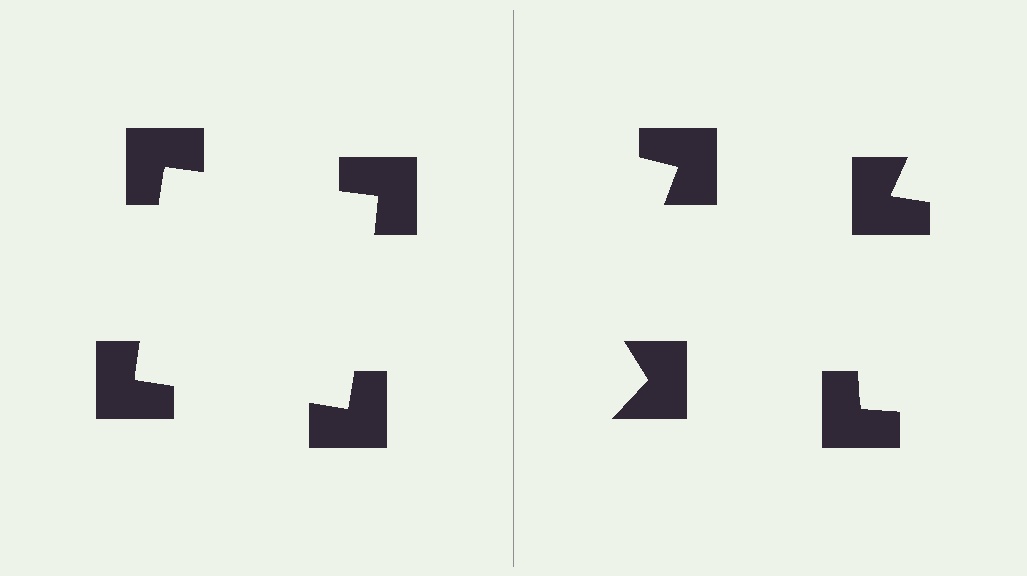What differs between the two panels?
The notched squares are positioned identically on both sides; only the wedge orientations differ. On the left they align to a square; on the right they are misaligned.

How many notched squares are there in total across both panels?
8 — 4 on each side.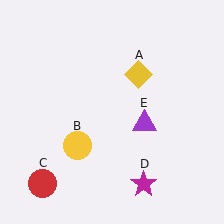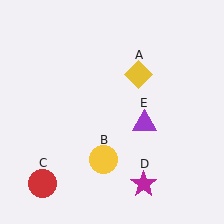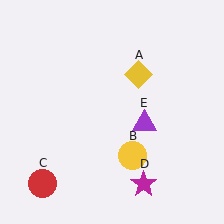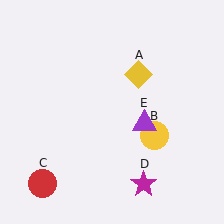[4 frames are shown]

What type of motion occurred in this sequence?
The yellow circle (object B) rotated counterclockwise around the center of the scene.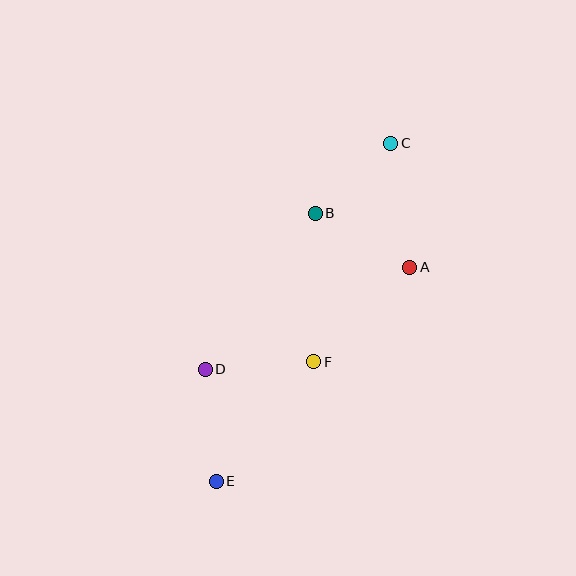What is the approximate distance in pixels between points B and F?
The distance between B and F is approximately 149 pixels.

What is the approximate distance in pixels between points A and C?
The distance between A and C is approximately 125 pixels.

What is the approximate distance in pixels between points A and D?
The distance between A and D is approximately 228 pixels.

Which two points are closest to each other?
Points B and C are closest to each other.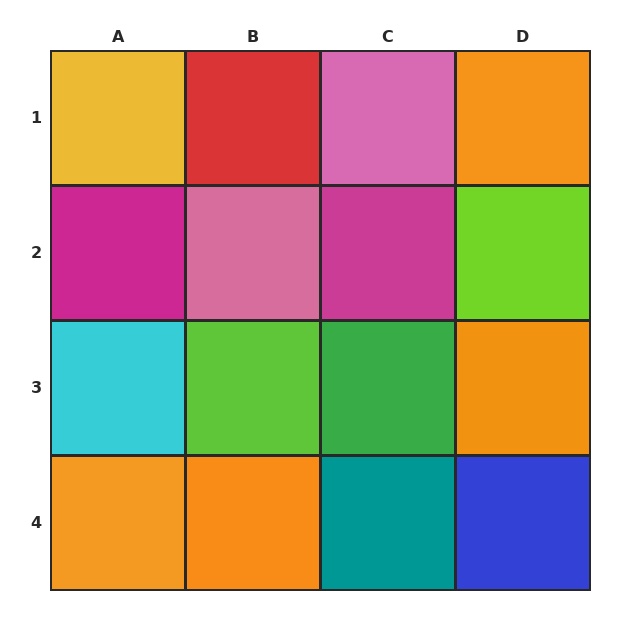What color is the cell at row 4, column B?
Orange.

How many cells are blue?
1 cell is blue.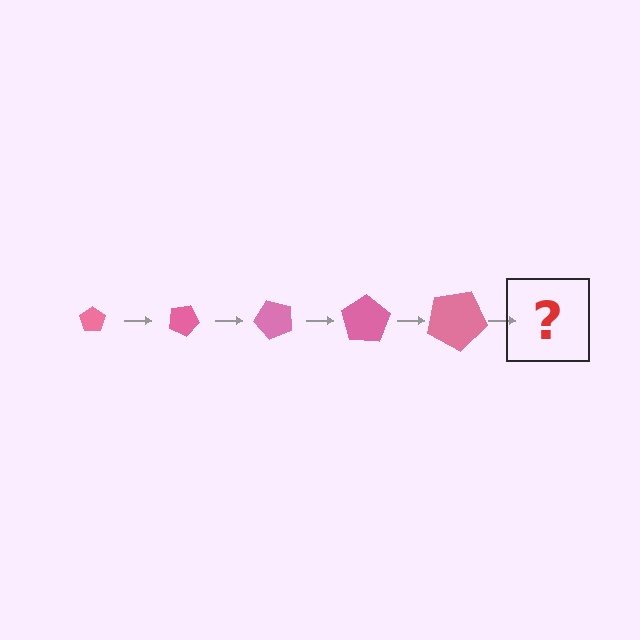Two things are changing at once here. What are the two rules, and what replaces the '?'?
The two rules are that the pentagon grows larger each step and it rotates 25 degrees each step. The '?' should be a pentagon, larger than the previous one and rotated 125 degrees from the start.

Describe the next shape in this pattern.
It should be a pentagon, larger than the previous one and rotated 125 degrees from the start.